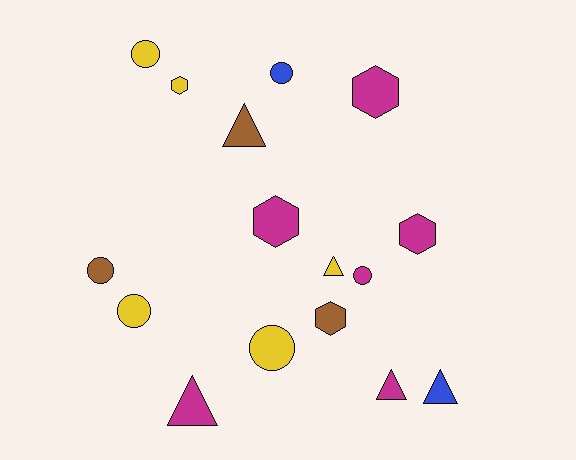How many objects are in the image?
There are 16 objects.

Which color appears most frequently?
Magenta, with 6 objects.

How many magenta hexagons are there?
There are 3 magenta hexagons.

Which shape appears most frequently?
Circle, with 6 objects.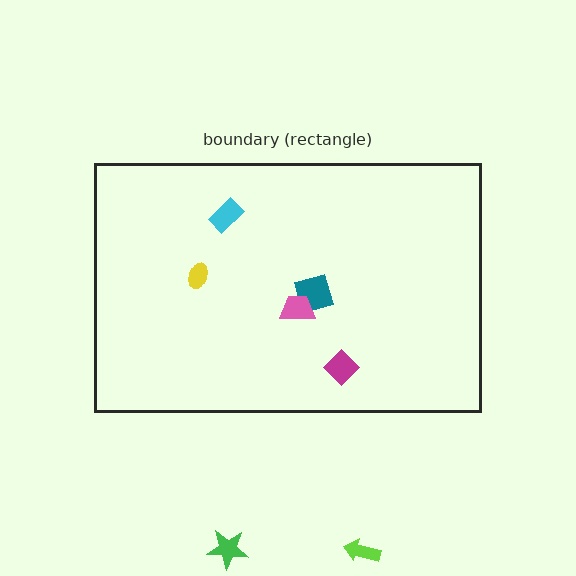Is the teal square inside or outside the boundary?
Inside.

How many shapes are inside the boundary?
5 inside, 2 outside.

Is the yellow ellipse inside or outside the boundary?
Inside.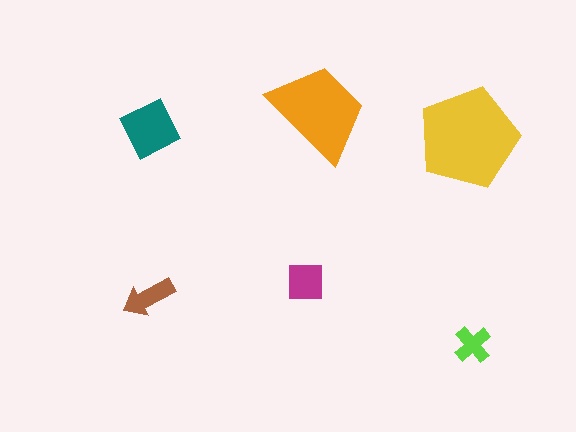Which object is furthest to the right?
The lime cross is rightmost.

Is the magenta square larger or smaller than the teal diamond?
Smaller.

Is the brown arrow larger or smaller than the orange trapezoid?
Smaller.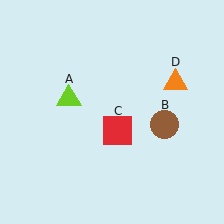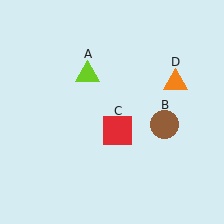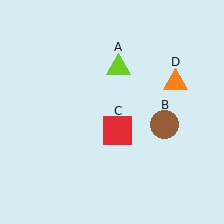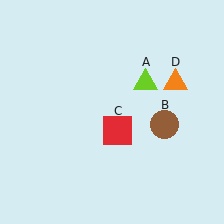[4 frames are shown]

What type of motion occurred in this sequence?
The lime triangle (object A) rotated clockwise around the center of the scene.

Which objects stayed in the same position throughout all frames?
Brown circle (object B) and red square (object C) and orange triangle (object D) remained stationary.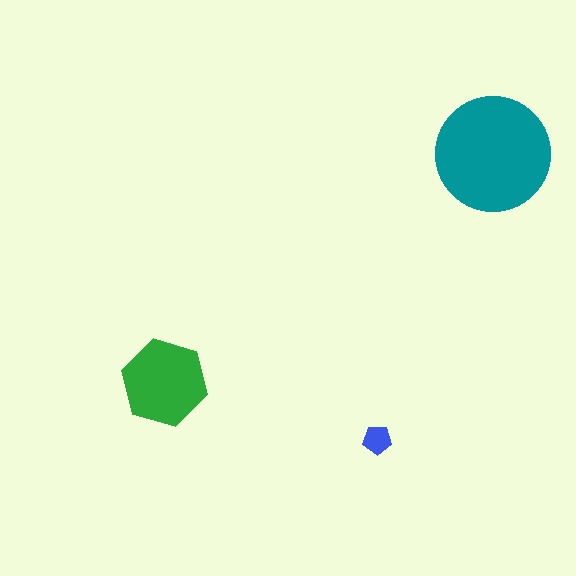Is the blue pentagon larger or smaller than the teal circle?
Smaller.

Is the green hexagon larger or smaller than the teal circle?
Smaller.